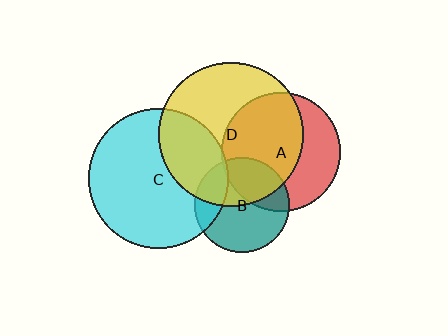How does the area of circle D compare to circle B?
Approximately 2.3 times.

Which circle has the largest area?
Circle D (yellow).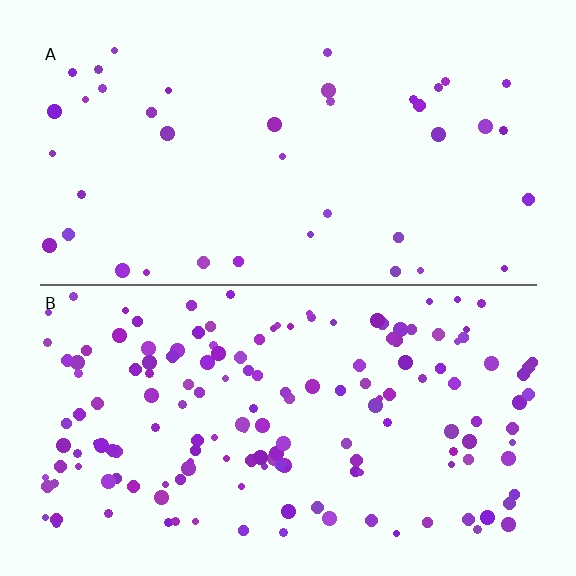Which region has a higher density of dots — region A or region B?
B (the bottom).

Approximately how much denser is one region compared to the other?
Approximately 3.9× — region B over region A.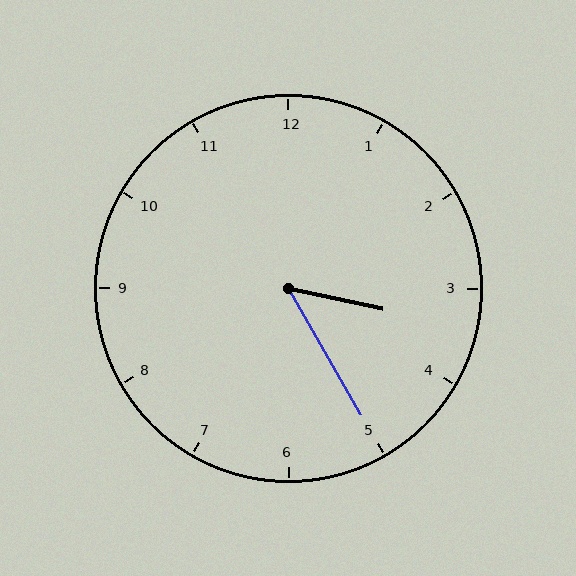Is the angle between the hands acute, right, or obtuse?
It is acute.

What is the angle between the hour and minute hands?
Approximately 48 degrees.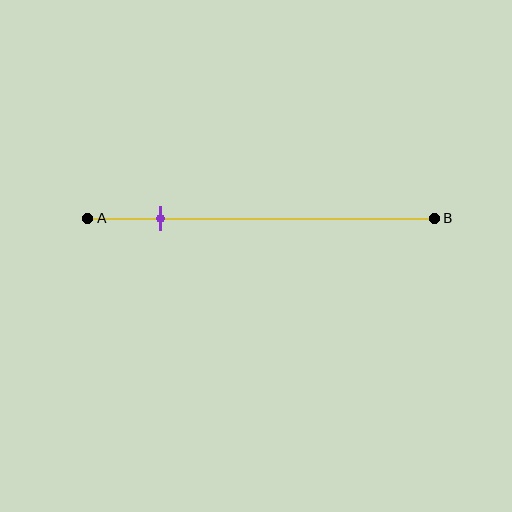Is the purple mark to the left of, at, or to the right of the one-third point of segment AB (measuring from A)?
The purple mark is to the left of the one-third point of segment AB.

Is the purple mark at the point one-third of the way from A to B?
No, the mark is at about 20% from A, not at the 33% one-third point.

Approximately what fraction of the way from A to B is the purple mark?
The purple mark is approximately 20% of the way from A to B.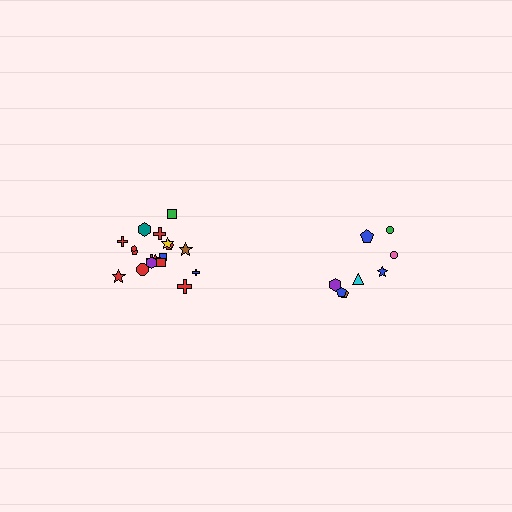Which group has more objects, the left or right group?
The left group.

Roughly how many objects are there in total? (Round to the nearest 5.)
Roughly 25 objects in total.